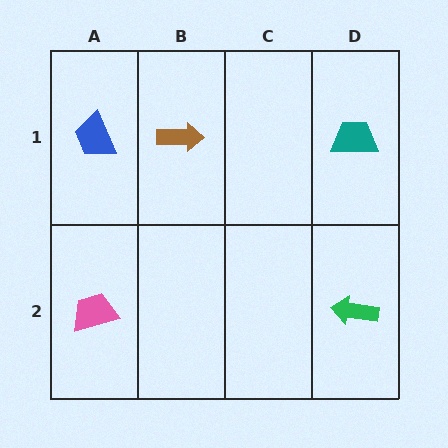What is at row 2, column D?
A green arrow.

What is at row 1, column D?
A teal trapezoid.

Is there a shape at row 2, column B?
No, that cell is empty.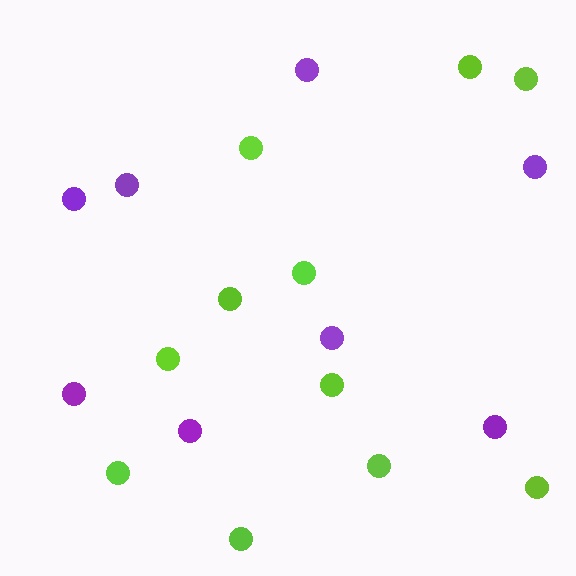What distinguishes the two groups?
There are 2 groups: one group of purple circles (8) and one group of lime circles (11).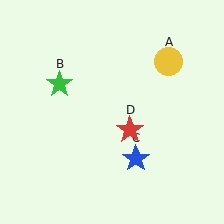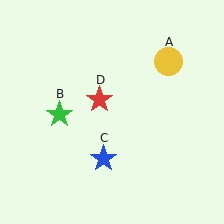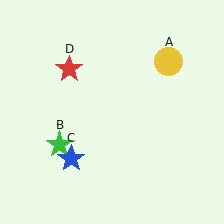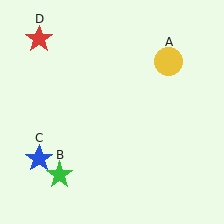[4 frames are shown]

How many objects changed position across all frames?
3 objects changed position: green star (object B), blue star (object C), red star (object D).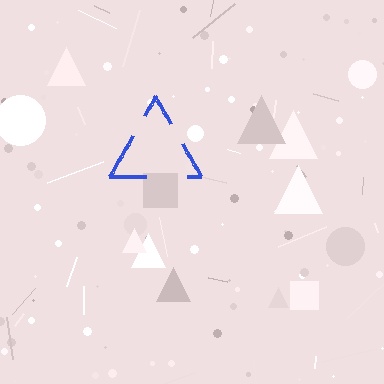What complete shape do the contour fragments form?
The contour fragments form a triangle.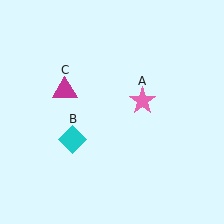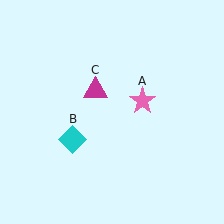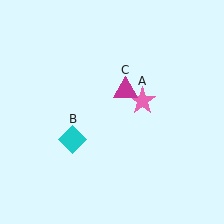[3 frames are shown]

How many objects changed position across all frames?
1 object changed position: magenta triangle (object C).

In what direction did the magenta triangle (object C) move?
The magenta triangle (object C) moved right.